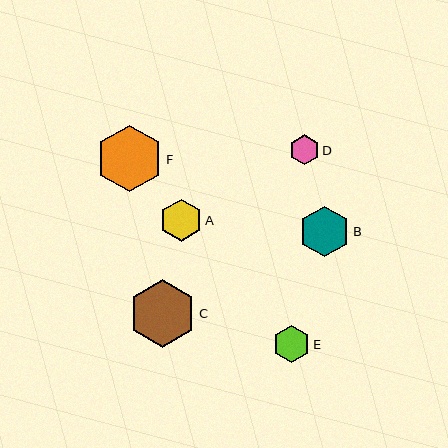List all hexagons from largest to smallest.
From largest to smallest: C, F, B, A, E, D.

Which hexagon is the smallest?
Hexagon D is the smallest with a size of approximately 30 pixels.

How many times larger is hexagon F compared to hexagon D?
Hexagon F is approximately 2.2 times the size of hexagon D.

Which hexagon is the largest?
Hexagon C is the largest with a size of approximately 68 pixels.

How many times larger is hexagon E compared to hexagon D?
Hexagon E is approximately 1.2 times the size of hexagon D.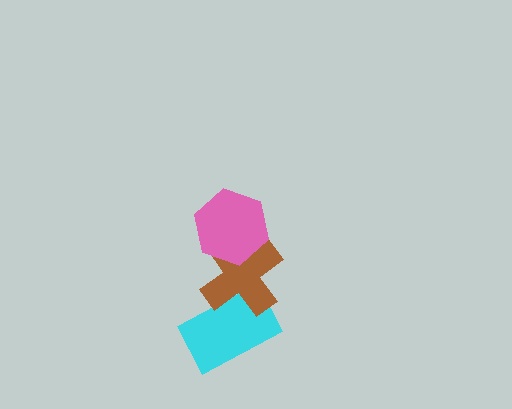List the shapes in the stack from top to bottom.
From top to bottom: the pink hexagon, the brown cross, the cyan rectangle.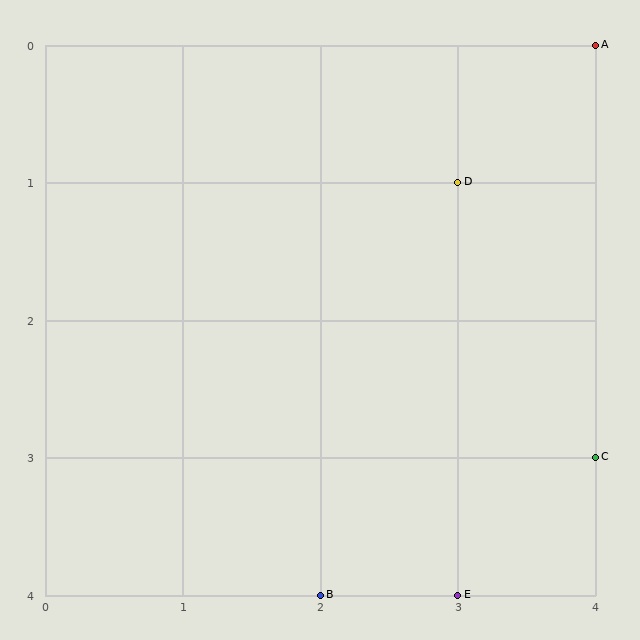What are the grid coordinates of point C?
Point C is at grid coordinates (4, 3).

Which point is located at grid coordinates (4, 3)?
Point C is at (4, 3).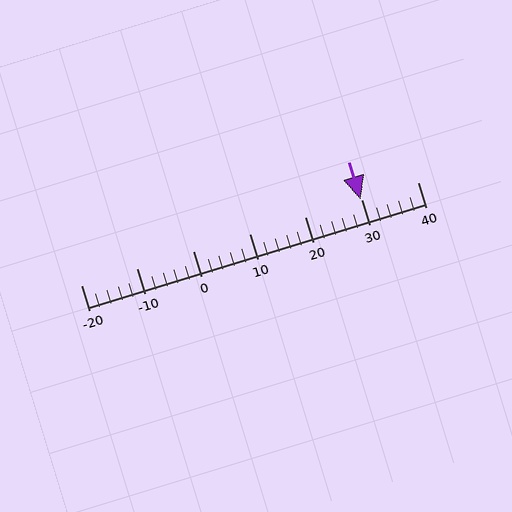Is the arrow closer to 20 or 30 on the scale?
The arrow is closer to 30.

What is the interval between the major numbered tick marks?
The major tick marks are spaced 10 units apart.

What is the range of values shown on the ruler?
The ruler shows values from -20 to 40.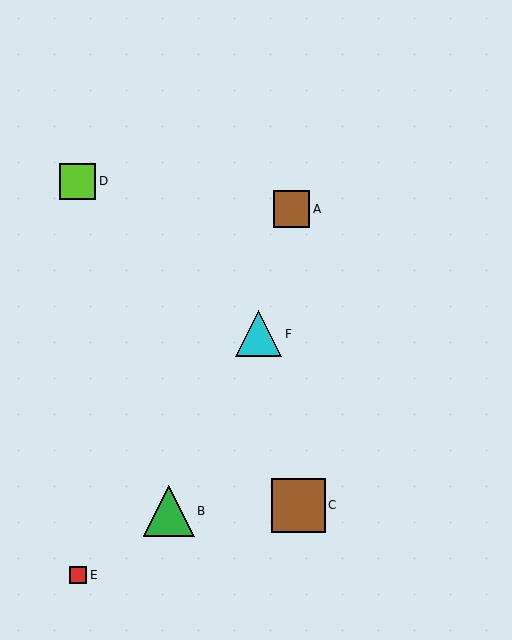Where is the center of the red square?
The center of the red square is at (78, 575).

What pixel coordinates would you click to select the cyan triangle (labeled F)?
Click at (259, 334) to select the cyan triangle F.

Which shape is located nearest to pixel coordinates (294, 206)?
The brown square (labeled A) at (292, 209) is nearest to that location.